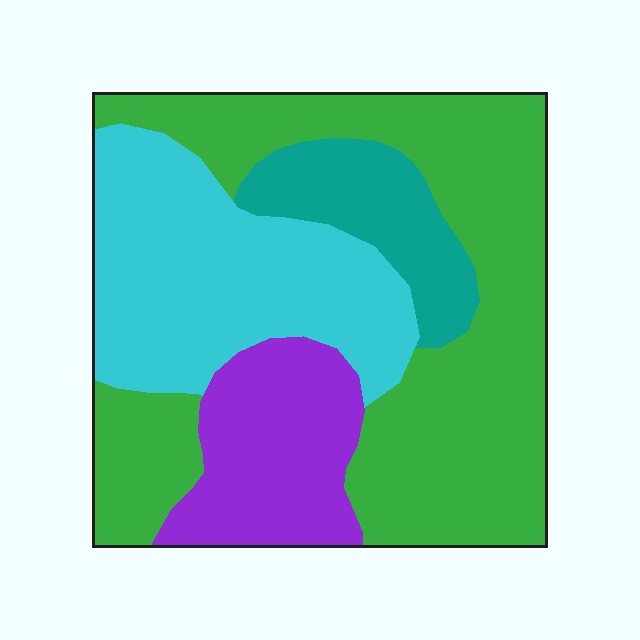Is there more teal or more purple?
Purple.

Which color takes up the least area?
Teal, at roughly 10%.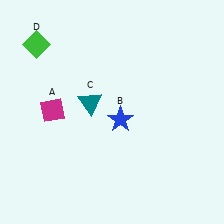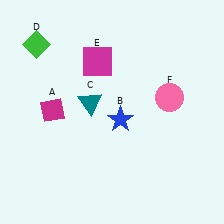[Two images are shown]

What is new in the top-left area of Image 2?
A magenta square (E) was added in the top-left area of Image 2.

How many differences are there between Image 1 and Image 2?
There are 2 differences between the two images.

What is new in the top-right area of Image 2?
A pink circle (F) was added in the top-right area of Image 2.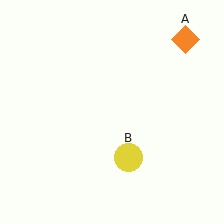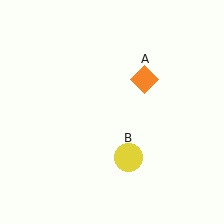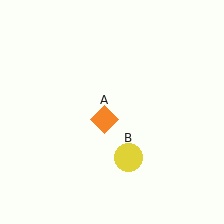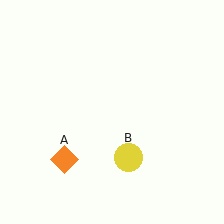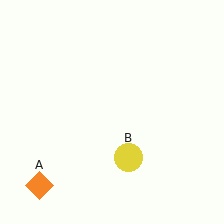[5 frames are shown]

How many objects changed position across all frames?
1 object changed position: orange diamond (object A).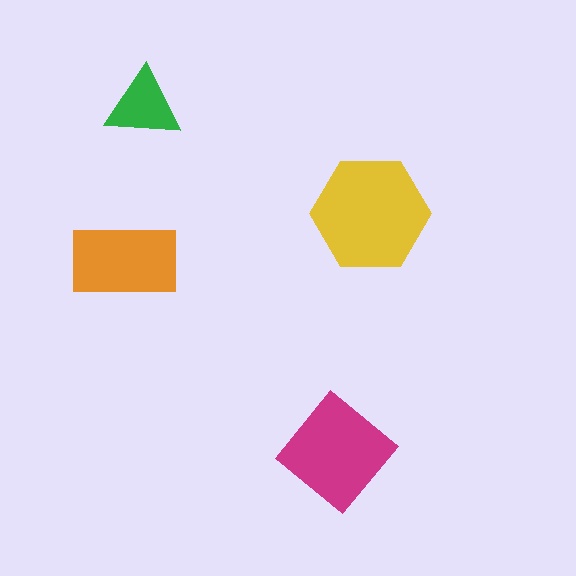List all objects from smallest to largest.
The green triangle, the orange rectangle, the magenta diamond, the yellow hexagon.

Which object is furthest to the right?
The yellow hexagon is rightmost.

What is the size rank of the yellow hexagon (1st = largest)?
1st.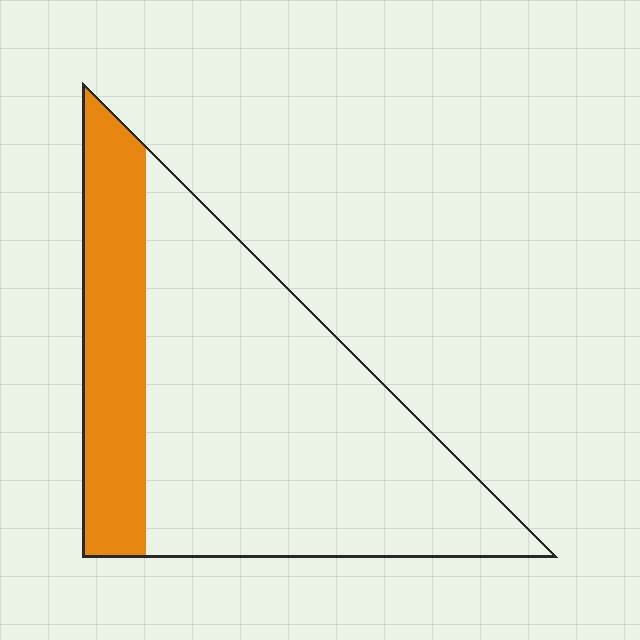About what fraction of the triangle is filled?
About one quarter (1/4).